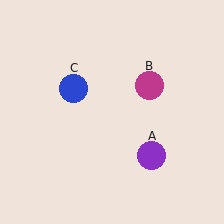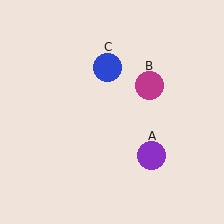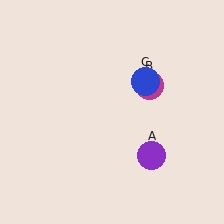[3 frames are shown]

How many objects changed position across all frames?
1 object changed position: blue circle (object C).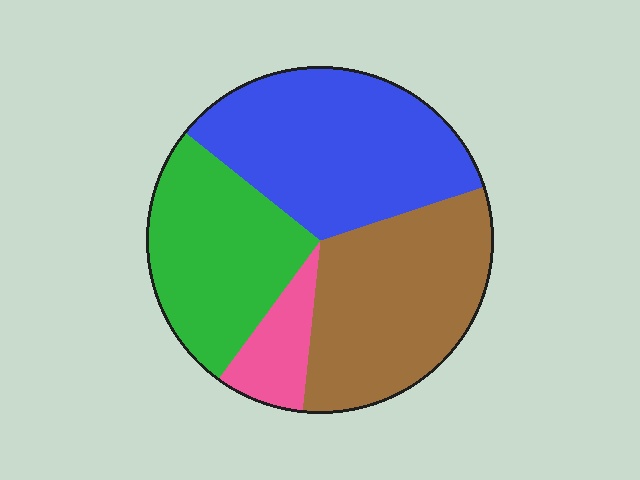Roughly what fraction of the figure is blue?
Blue covers around 35% of the figure.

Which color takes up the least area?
Pink, at roughly 10%.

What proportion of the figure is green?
Green takes up about one quarter (1/4) of the figure.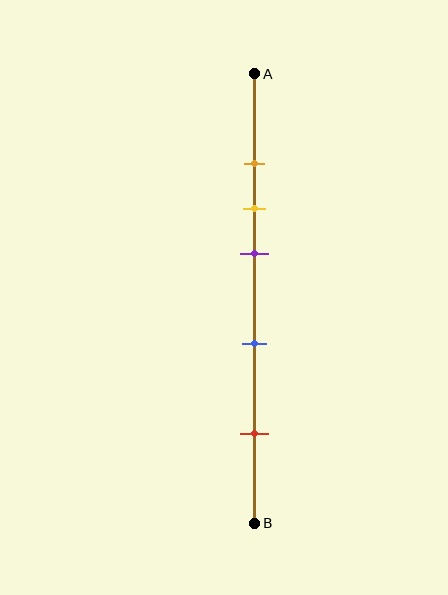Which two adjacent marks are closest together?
The orange and yellow marks are the closest adjacent pair.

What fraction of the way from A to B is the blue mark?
The blue mark is approximately 60% (0.6) of the way from A to B.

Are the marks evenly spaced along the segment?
No, the marks are not evenly spaced.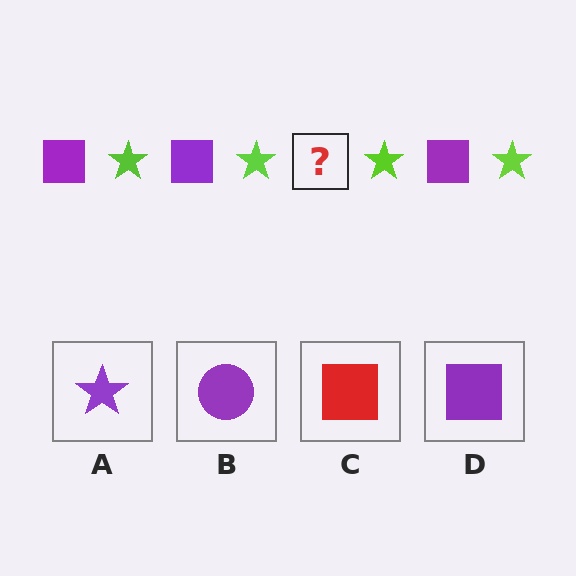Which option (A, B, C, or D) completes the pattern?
D.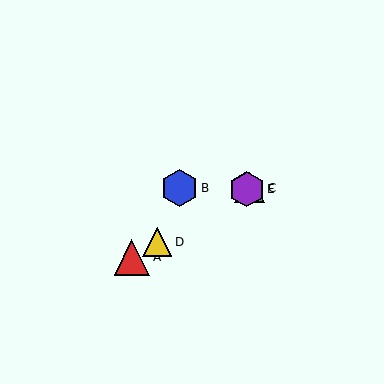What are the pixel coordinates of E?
Object E is at (247, 189).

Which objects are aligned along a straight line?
Objects A, C, D, E are aligned along a straight line.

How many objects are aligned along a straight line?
4 objects (A, C, D, E) are aligned along a straight line.